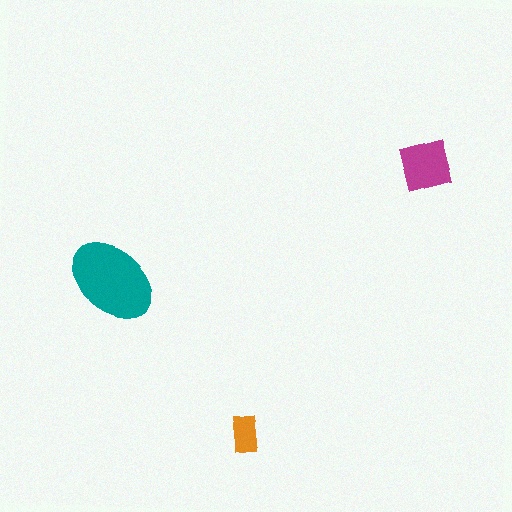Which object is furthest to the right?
The magenta square is rightmost.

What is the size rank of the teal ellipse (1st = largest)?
1st.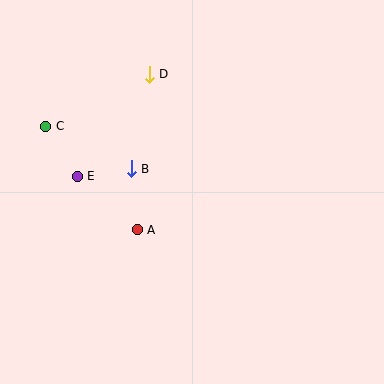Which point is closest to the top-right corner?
Point D is closest to the top-right corner.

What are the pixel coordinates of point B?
Point B is at (131, 169).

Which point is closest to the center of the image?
Point B at (131, 169) is closest to the center.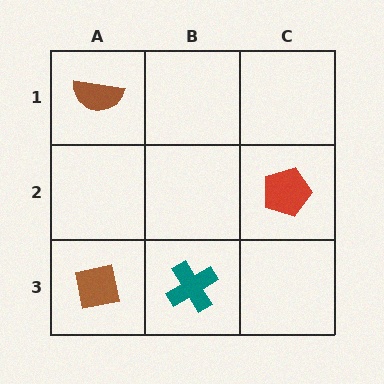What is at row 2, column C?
A red pentagon.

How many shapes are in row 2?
1 shape.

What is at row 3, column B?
A teal cross.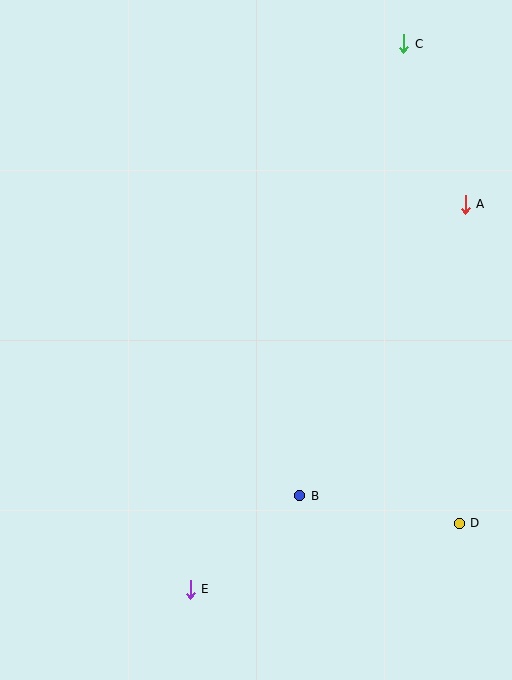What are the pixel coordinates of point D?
Point D is at (459, 523).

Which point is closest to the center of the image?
Point B at (300, 496) is closest to the center.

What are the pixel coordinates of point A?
Point A is at (465, 204).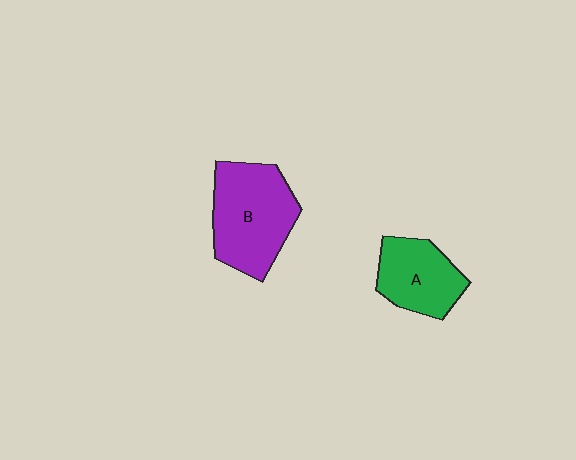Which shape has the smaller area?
Shape A (green).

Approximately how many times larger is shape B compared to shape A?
Approximately 1.5 times.